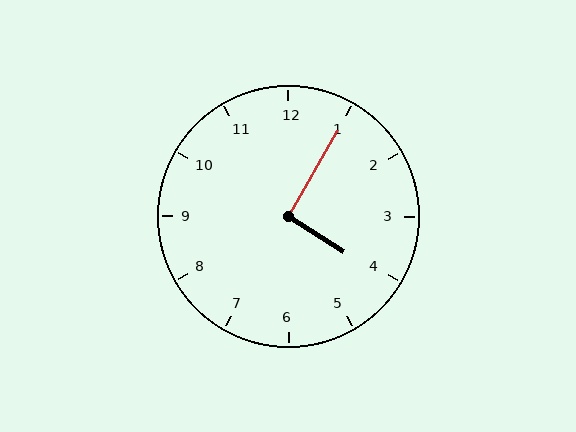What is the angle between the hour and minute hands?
Approximately 92 degrees.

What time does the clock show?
4:05.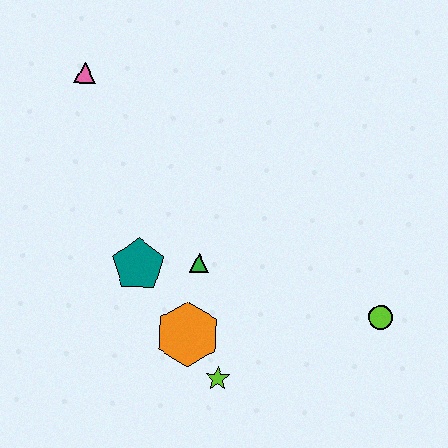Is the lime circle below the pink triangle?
Yes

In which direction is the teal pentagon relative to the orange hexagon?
The teal pentagon is above the orange hexagon.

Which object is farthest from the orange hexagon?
The pink triangle is farthest from the orange hexagon.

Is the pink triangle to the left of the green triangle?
Yes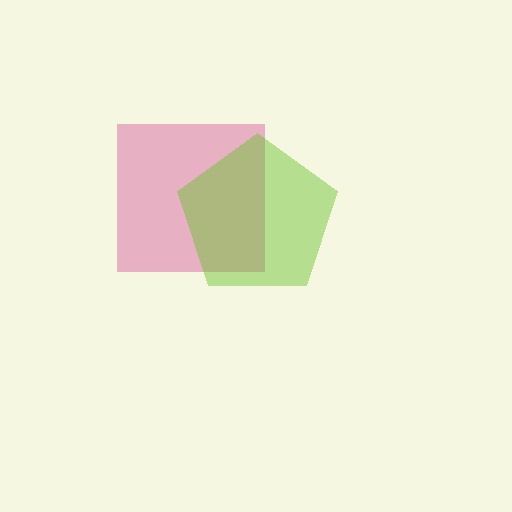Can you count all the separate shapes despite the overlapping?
Yes, there are 2 separate shapes.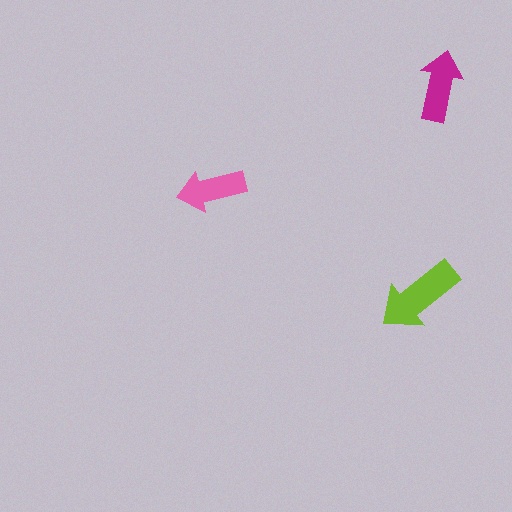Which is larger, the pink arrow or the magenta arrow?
The magenta one.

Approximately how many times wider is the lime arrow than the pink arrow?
About 1.5 times wider.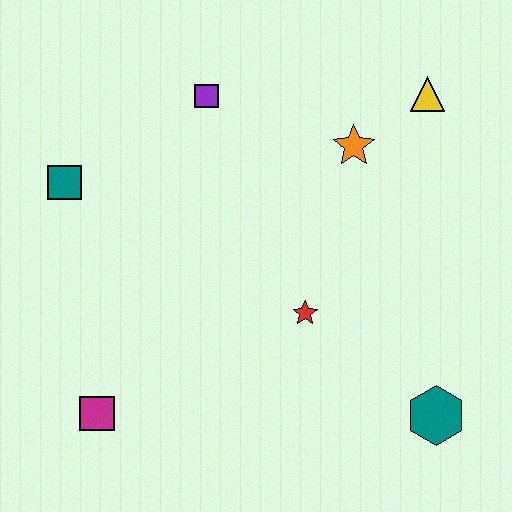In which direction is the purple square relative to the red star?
The purple square is above the red star.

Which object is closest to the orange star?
The yellow triangle is closest to the orange star.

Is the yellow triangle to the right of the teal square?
Yes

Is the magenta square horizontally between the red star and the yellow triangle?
No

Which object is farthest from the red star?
The teal square is farthest from the red star.